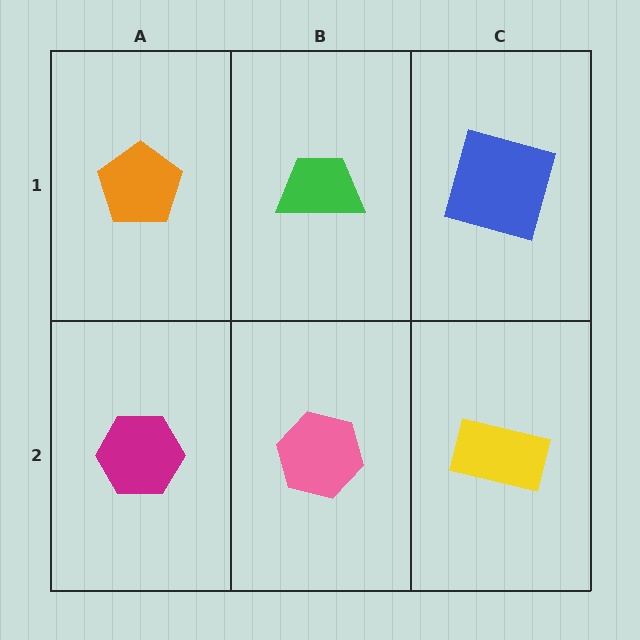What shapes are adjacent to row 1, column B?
A pink hexagon (row 2, column B), an orange pentagon (row 1, column A), a blue square (row 1, column C).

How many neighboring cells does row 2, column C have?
2.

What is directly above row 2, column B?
A green trapezoid.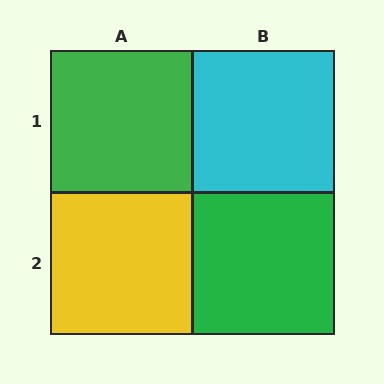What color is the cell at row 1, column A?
Green.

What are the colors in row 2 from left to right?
Yellow, green.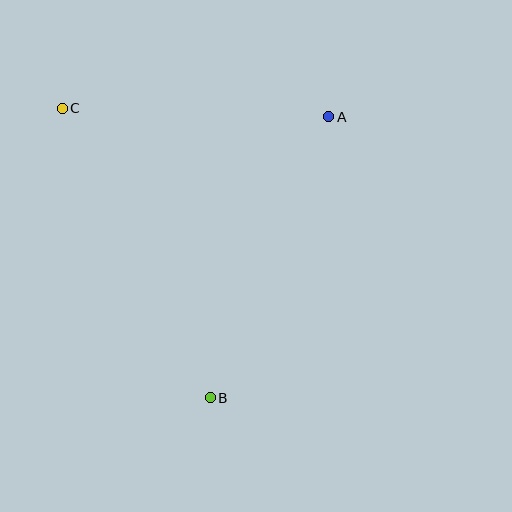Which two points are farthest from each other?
Points B and C are farthest from each other.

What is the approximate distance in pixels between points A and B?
The distance between A and B is approximately 305 pixels.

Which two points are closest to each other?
Points A and C are closest to each other.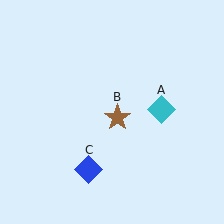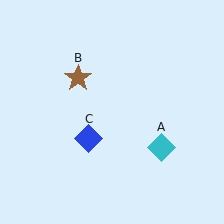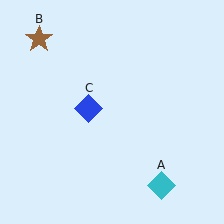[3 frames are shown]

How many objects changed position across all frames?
3 objects changed position: cyan diamond (object A), brown star (object B), blue diamond (object C).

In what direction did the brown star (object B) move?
The brown star (object B) moved up and to the left.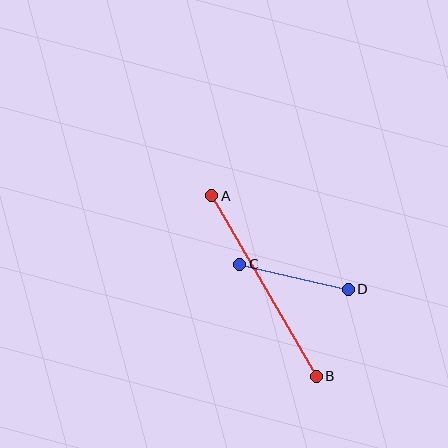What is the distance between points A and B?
The distance is approximately 209 pixels.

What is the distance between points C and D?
The distance is approximately 111 pixels.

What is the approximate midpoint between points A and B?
The midpoint is at approximately (264, 286) pixels.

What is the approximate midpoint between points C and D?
The midpoint is at approximately (294, 277) pixels.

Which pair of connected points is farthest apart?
Points A and B are farthest apart.